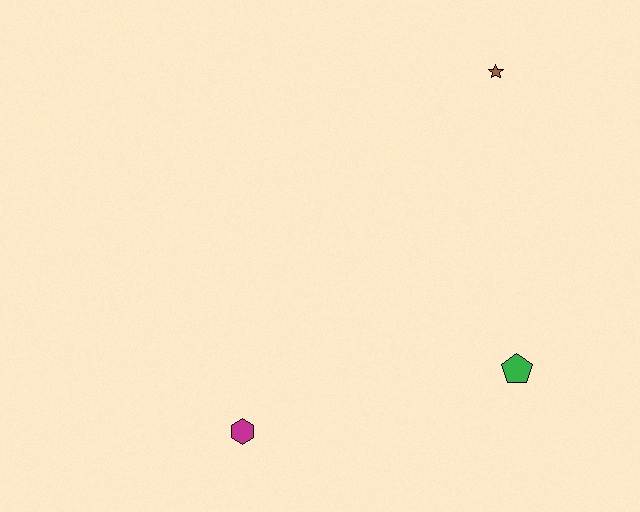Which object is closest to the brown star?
The green pentagon is closest to the brown star.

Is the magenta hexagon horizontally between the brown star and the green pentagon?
No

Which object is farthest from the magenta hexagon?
The brown star is farthest from the magenta hexagon.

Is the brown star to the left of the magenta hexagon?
No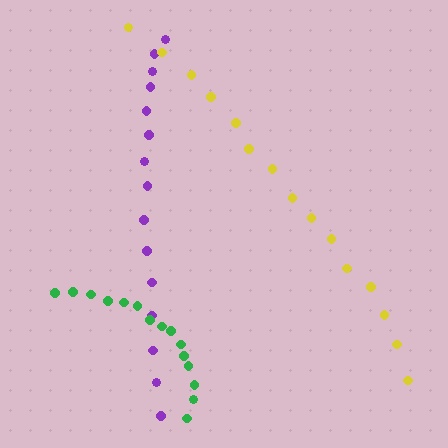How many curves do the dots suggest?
There are 3 distinct paths.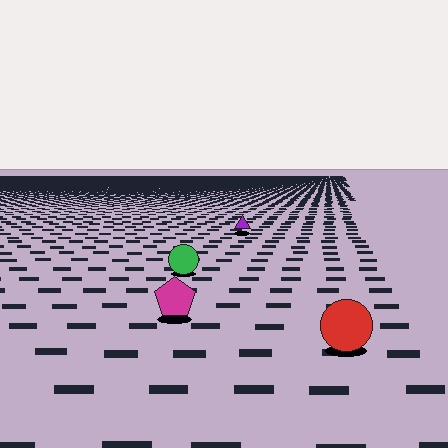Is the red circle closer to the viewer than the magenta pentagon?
Yes. The red circle is closer — you can tell from the texture gradient: the ground texture is coarser near it.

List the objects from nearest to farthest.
From nearest to farthest: the red circle, the magenta pentagon, the green circle, the purple triangle.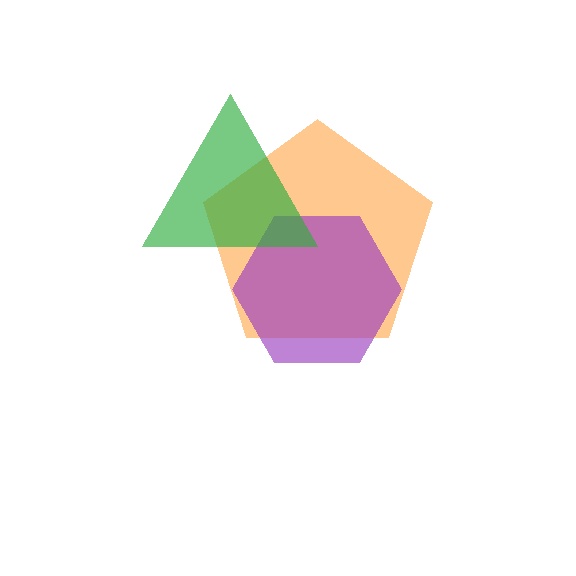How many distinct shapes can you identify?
There are 3 distinct shapes: an orange pentagon, a purple hexagon, a green triangle.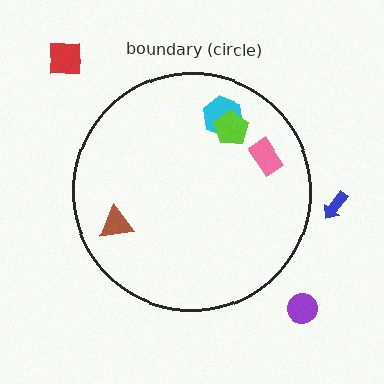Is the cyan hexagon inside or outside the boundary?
Inside.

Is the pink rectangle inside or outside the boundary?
Inside.